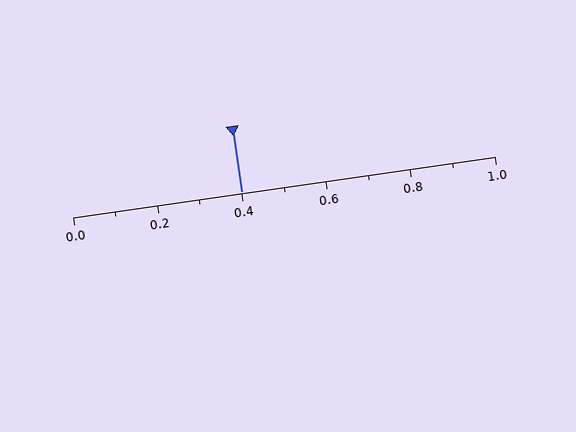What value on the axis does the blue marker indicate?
The marker indicates approximately 0.4.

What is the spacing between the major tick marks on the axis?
The major ticks are spaced 0.2 apart.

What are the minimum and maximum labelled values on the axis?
The axis runs from 0.0 to 1.0.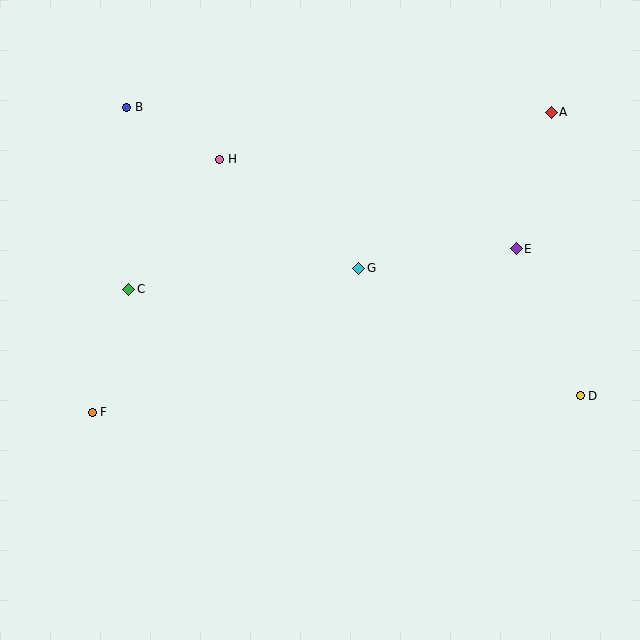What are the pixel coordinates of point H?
Point H is at (220, 159).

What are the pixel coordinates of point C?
Point C is at (129, 289).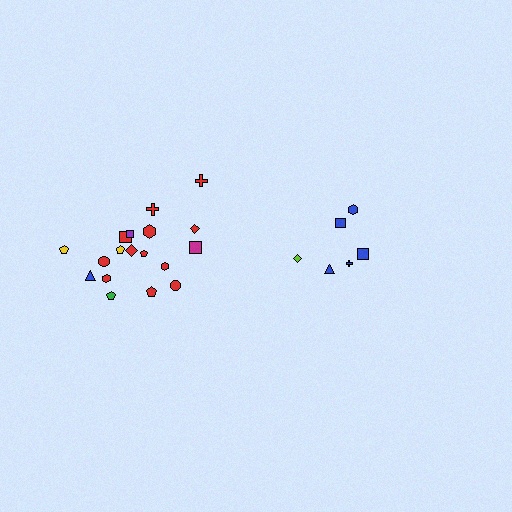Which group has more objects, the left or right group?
The left group.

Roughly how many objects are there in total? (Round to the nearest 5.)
Roughly 25 objects in total.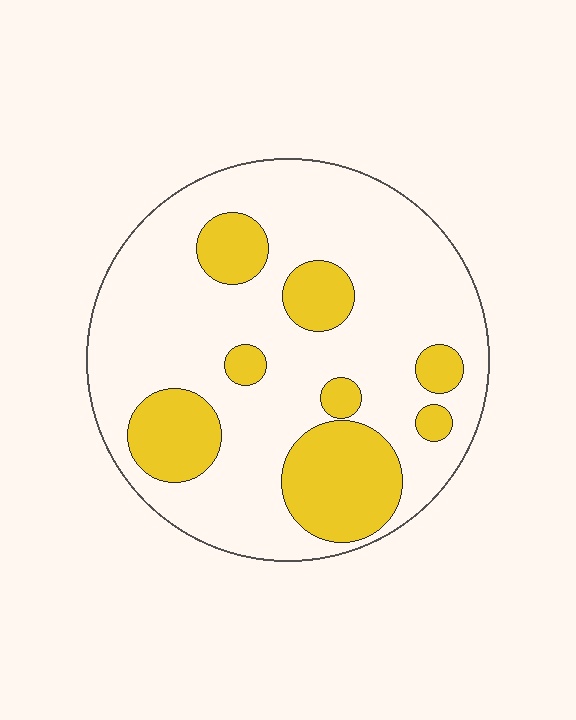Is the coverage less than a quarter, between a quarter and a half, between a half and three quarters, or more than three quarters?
Between a quarter and a half.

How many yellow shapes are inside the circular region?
8.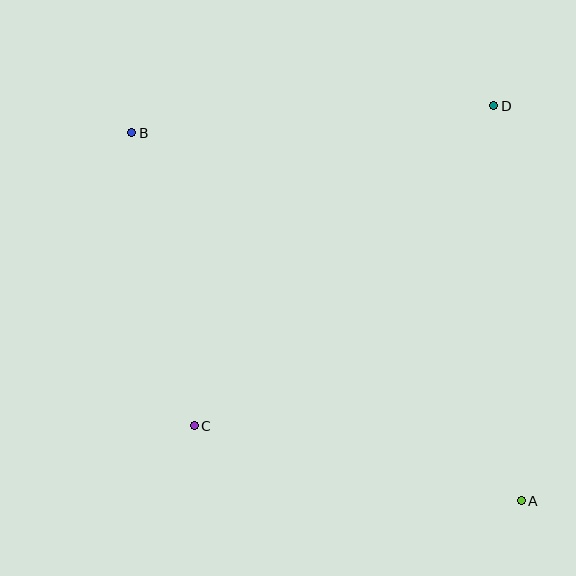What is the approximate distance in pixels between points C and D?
The distance between C and D is approximately 438 pixels.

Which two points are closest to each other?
Points B and C are closest to each other.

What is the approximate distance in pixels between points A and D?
The distance between A and D is approximately 396 pixels.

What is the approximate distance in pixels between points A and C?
The distance between A and C is approximately 335 pixels.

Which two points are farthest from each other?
Points A and B are farthest from each other.